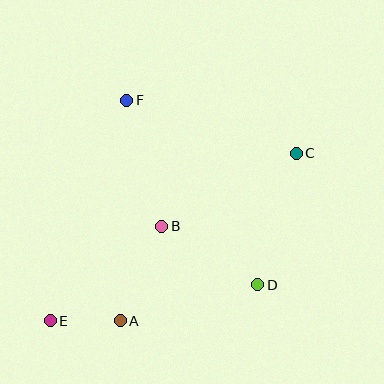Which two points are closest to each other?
Points A and E are closest to each other.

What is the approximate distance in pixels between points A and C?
The distance between A and C is approximately 243 pixels.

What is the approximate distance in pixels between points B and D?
The distance between B and D is approximately 113 pixels.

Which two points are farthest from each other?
Points C and E are farthest from each other.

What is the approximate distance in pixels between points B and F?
The distance between B and F is approximately 131 pixels.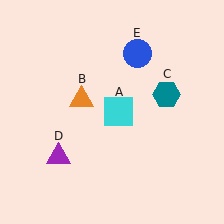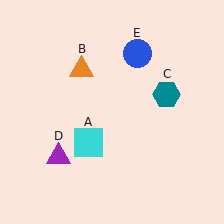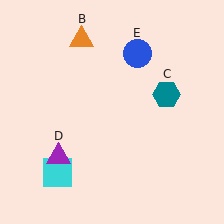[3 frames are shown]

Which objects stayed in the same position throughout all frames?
Teal hexagon (object C) and purple triangle (object D) and blue circle (object E) remained stationary.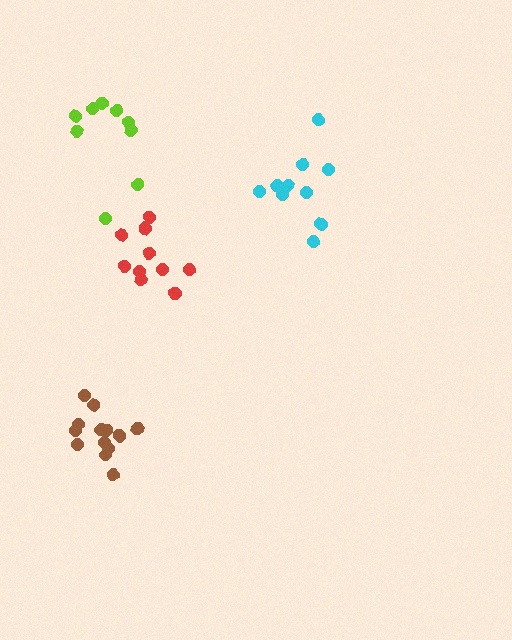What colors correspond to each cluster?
The clusters are colored: brown, red, cyan, lime.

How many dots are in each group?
Group 1: 14 dots, Group 2: 10 dots, Group 3: 10 dots, Group 4: 9 dots (43 total).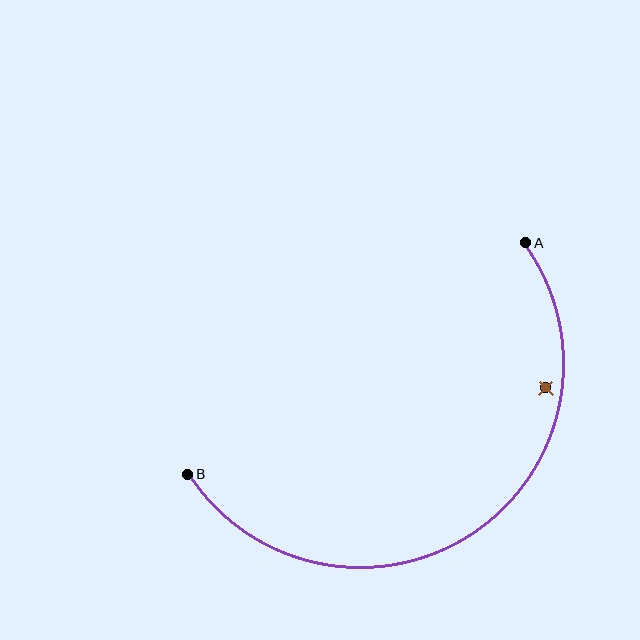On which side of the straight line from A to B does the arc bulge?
The arc bulges below and to the right of the straight line connecting A and B.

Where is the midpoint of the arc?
The arc midpoint is the point on the curve farthest from the straight line joining A and B. It sits below and to the right of that line.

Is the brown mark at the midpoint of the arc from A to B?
No — the brown mark does not lie on the arc at all. It sits slightly inside the curve.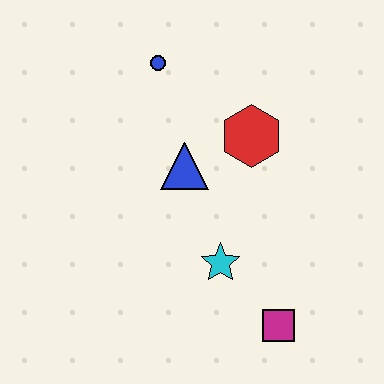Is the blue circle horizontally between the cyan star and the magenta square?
No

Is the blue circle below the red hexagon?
No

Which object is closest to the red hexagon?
The blue triangle is closest to the red hexagon.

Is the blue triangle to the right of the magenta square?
No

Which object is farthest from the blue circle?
The magenta square is farthest from the blue circle.